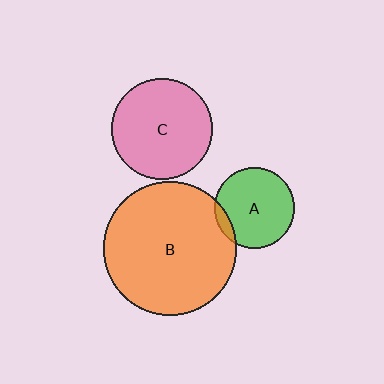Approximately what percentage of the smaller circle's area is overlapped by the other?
Approximately 10%.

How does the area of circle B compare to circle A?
Approximately 2.8 times.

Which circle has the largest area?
Circle B (orange).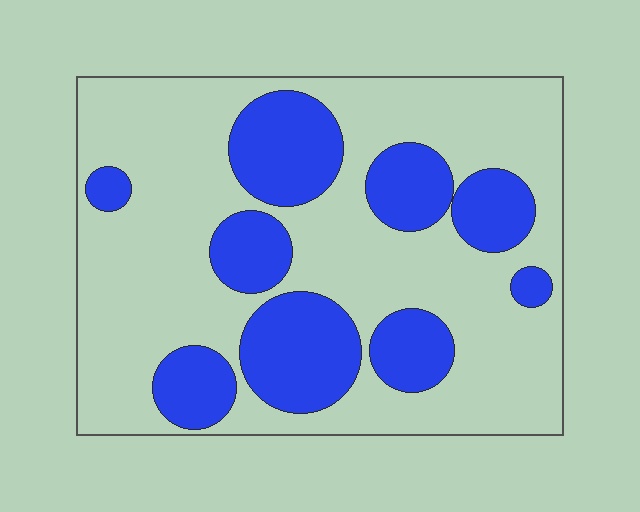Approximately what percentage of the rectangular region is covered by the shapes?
Approximately 30%.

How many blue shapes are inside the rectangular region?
9.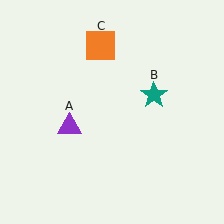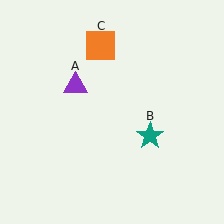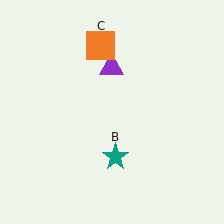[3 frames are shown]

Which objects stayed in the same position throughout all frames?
Orange square (object C) remained stationary.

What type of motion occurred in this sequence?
The purple triangle (object A), teal star (object B) rotated clockwise around the center of the scene.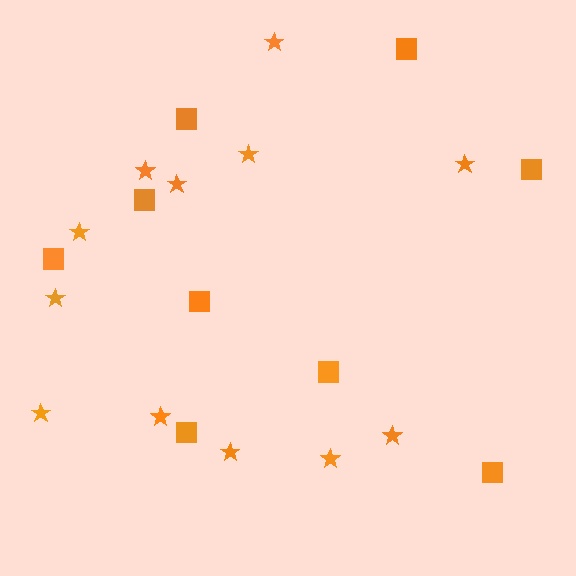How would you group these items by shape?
There are 2 groups: one group of squares (9) and one group of stars (12).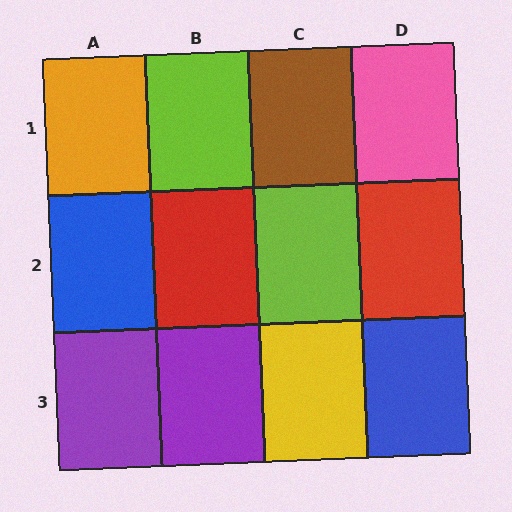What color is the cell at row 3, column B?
Purple.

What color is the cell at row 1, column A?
Orange.